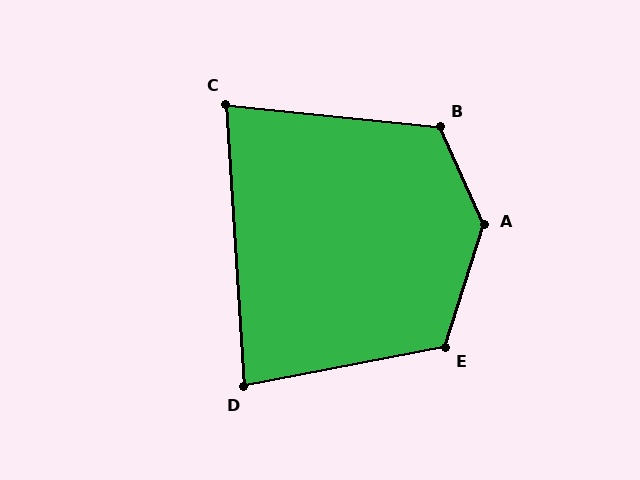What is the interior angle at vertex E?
Approximately 118 degrees (obtuse).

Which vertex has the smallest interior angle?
C, at approximately 80 degrees.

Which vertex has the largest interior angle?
A, at approximately 138 degrees.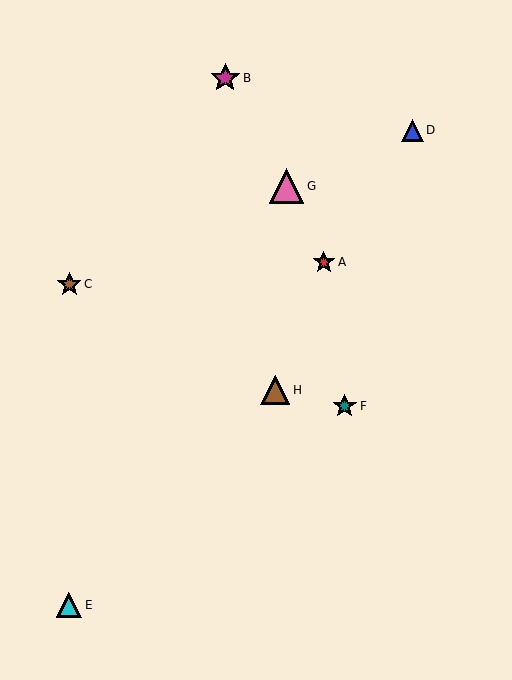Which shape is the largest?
The pink triangle (labeled G) is the largest.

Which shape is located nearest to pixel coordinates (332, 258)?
The red star (labeled A) at (324, 262) is nearest to that location.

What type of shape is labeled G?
Shape G is a pink triangle.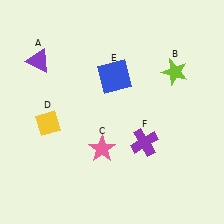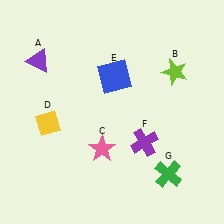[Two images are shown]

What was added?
A green cross (G) was added in Image 2.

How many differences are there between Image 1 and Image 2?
There is 1 difference between the two images.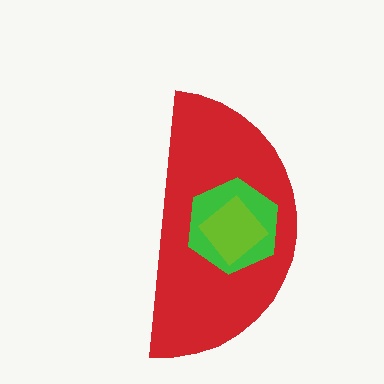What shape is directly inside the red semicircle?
The green hexagon.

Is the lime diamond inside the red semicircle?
Yes.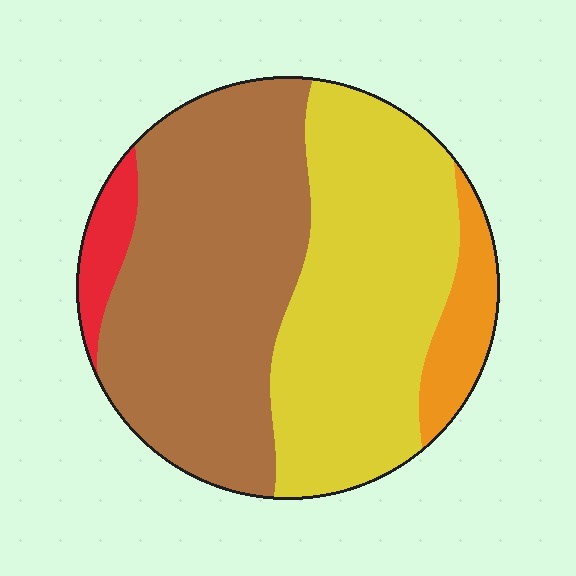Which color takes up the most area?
Brown, at roughly 45%.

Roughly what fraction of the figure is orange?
Orange takes up less than a quarter of the figure.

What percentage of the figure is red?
Red covers around 5% of the figure.